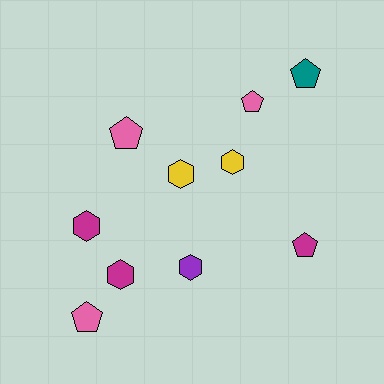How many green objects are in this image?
There are no green objects.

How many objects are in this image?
There are 10 objects.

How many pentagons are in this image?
There are 5 pentagons.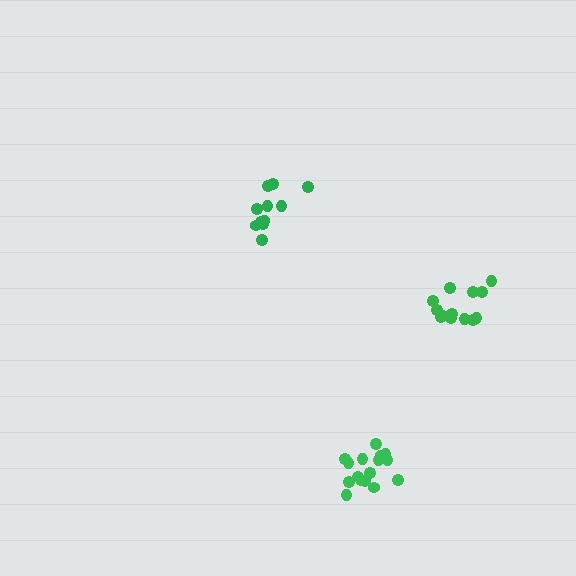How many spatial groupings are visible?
There are 3 spatial groupings.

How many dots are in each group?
Group 1: 13 dots, Group 2: 16 dots, Group 3: 11 dots (40 total).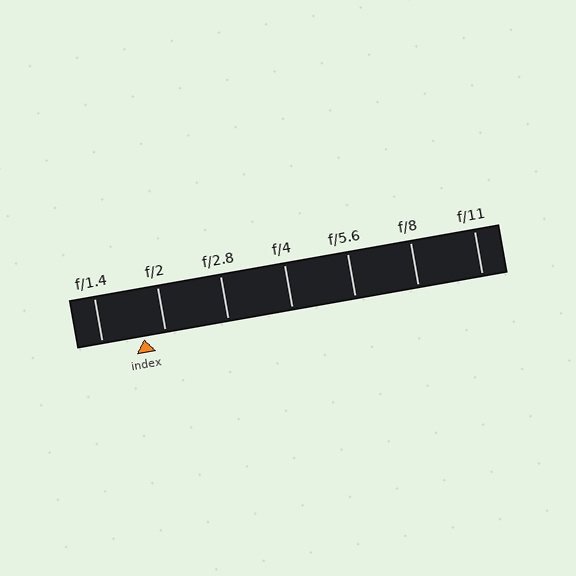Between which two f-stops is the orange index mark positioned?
The index mark is between f/1.4 and f/2.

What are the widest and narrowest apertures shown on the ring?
The widest aperture shown is f/1.4 and the narrowest is f/11.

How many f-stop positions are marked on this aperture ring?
There are 7 f-stop positions marked.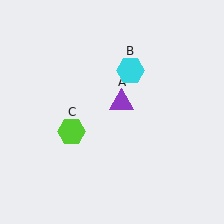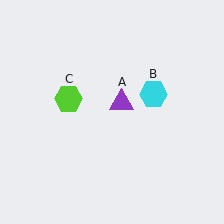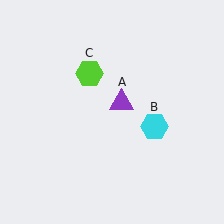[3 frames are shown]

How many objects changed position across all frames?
2 objects changed position: cyan hexagon (object B), lime hexagon (object C).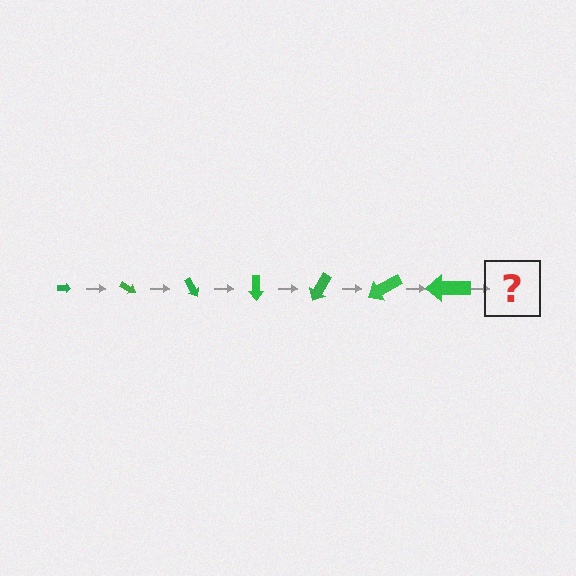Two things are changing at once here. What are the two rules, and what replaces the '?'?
The two rules are that the arrow grows larger each step and it rotates 30 degrees each step. The '?' should be an arrow, larger than the previous one and rotated 210 degrees from the start.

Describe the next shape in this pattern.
It should be an arrow, larger than the previous one and rotated 210 degrees from the start.